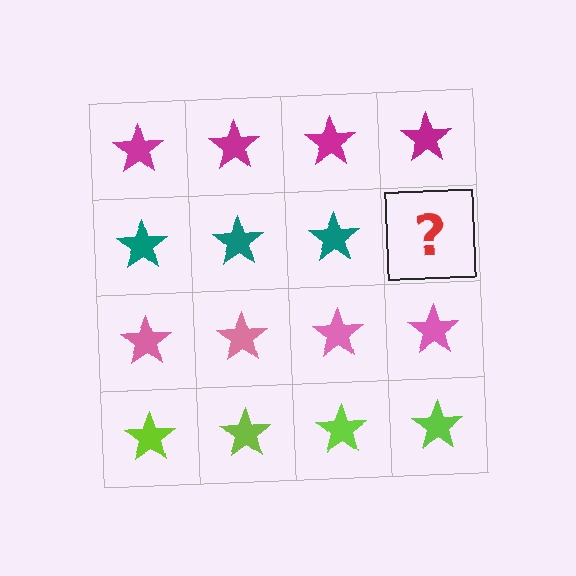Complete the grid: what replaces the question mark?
The question mark should be replaced with a teal star.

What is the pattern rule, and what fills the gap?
The rule is that each row has a consistent color. The gap should be filled with a teal star.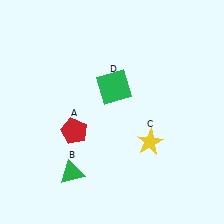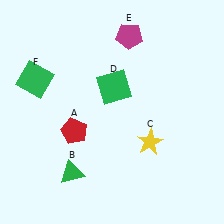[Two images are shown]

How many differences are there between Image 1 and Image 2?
There are 2 differences between the two images.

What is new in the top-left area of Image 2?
A green square (F) was added in the top-left area of Image 2.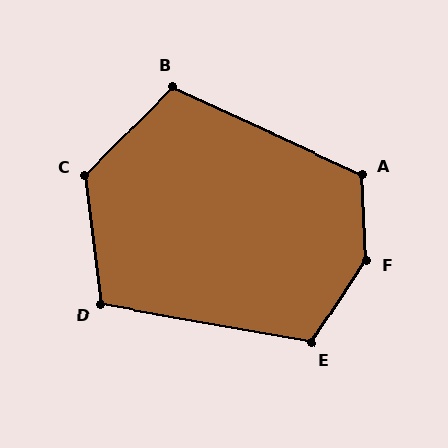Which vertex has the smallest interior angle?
D, at approximately 107 degrees.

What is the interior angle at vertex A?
Approximately 118 degrees (obtuse).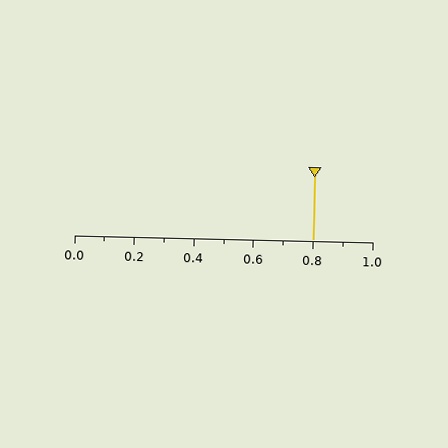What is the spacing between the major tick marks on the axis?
The major ticks are spaced 0.2 apart.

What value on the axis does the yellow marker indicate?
The marker indicates approximately 0.8.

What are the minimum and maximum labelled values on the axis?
The axis runs from 0.0 to 1.0.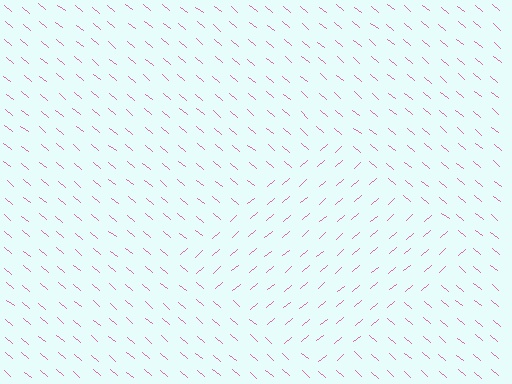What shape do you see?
I see a diamond.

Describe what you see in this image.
The image is filled with small pink line segments. A diamond region in the image has lines oriented differently from the surrounding lines, creating a visible texture boundary.